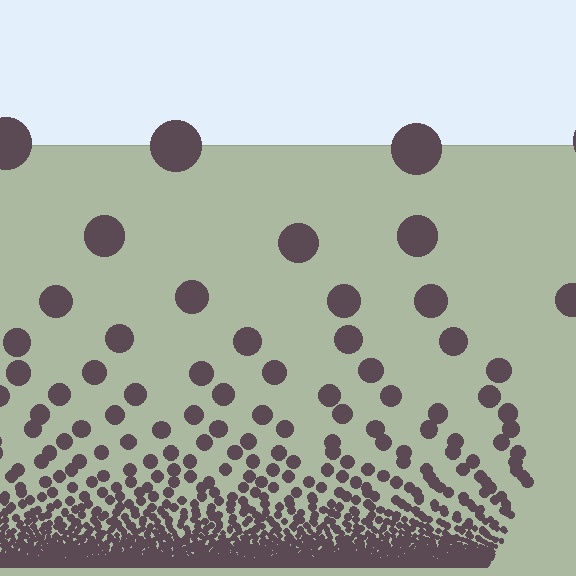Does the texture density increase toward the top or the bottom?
Density increases toward the bottom.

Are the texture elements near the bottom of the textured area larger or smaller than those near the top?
Smaller. The gradient is inverted — elements near the bottom are smaller and denser.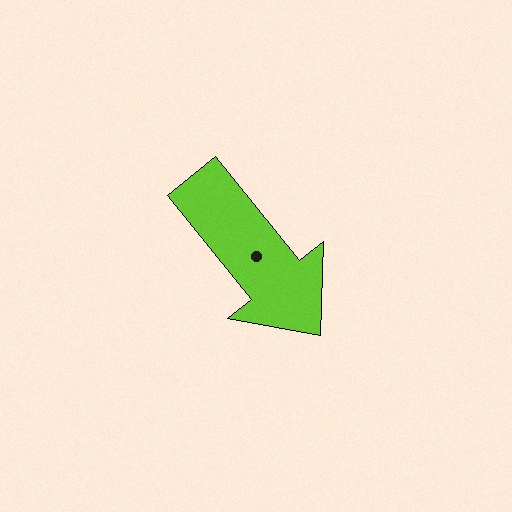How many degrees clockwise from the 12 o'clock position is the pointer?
Approximately 141 degrees.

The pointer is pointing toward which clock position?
Roughly 5 o'clock.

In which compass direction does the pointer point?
Southeast.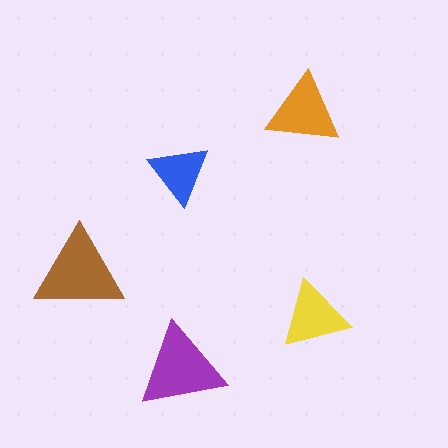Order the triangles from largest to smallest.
the brown one, the purple one, the orange one, the yellow one, the blue one.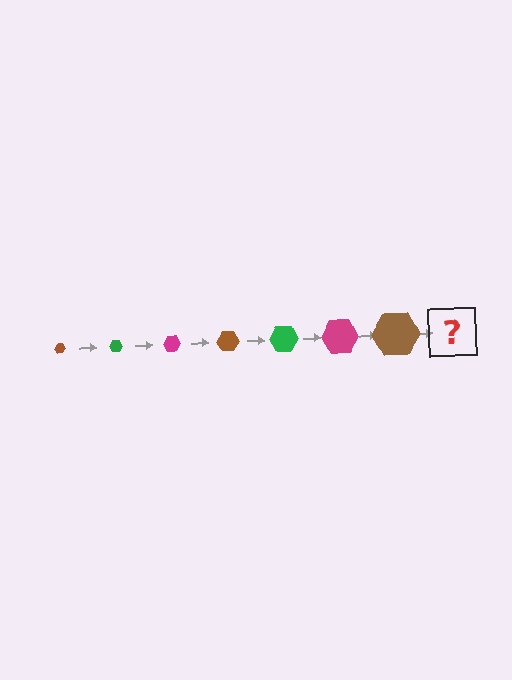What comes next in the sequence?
The next element should be a green hexagon, larger than the previous one.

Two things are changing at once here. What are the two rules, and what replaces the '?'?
The two rules are that the hexagon grows larger each step and the color cycles through brown, green, and magenta. The '?' should be a green hexagon, larger than the previous one.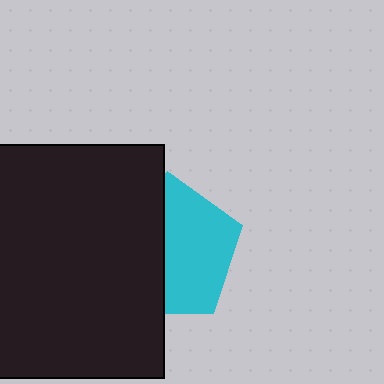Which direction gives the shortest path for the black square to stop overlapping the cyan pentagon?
Moving left gives the shortest separation.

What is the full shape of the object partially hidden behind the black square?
The partially hidden object is a cyan pentagon.